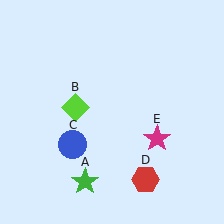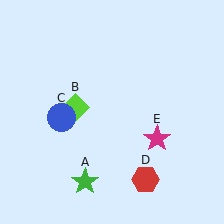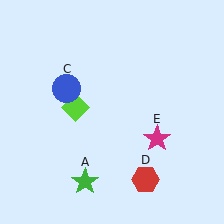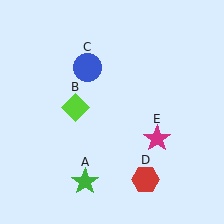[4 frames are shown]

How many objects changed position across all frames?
1 object changed position: blue circle (object C).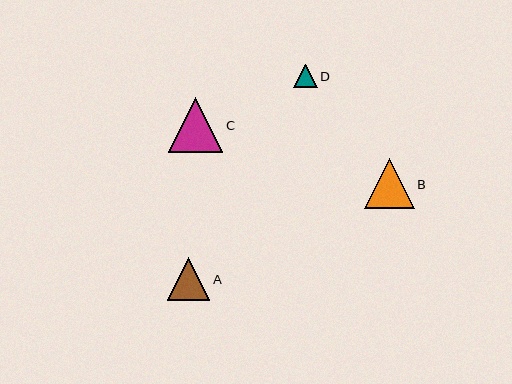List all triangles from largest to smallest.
From largest to smallest: C, B, A, D.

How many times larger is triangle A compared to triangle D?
Triangle A is approximately 1.8 times the size of triangle D.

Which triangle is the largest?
Triangle C is the largest with a size of approximately 54 pixels.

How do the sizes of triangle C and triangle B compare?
Triangle C and triangle B are approximately the same size.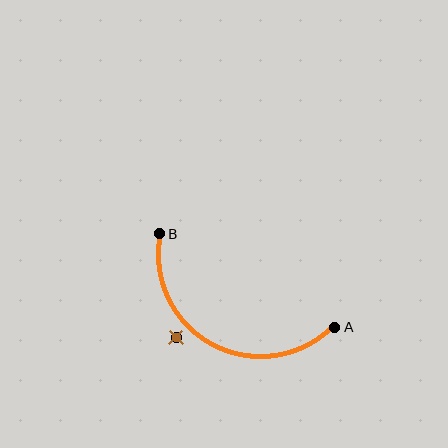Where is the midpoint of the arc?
The arc midpoint is the point on the curve farthest from the straight line joining A and B. It sits below that line.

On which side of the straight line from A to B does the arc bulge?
The arc bulges below the straight line connecting A and B.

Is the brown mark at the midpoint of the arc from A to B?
No — the brown mark does not lie on the arc at all. It sits slightly outside the curve.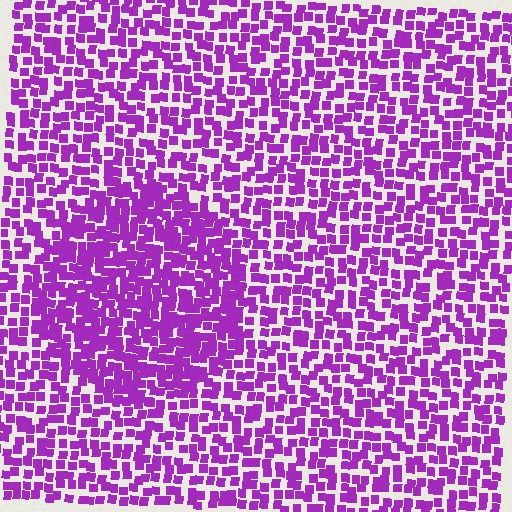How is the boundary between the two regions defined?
The boundary is defined by a change in element density (approximately 1.6x ratio). All elements are the same color, size, and shape.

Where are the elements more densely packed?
The elements are more densely packed inside the circle boundary.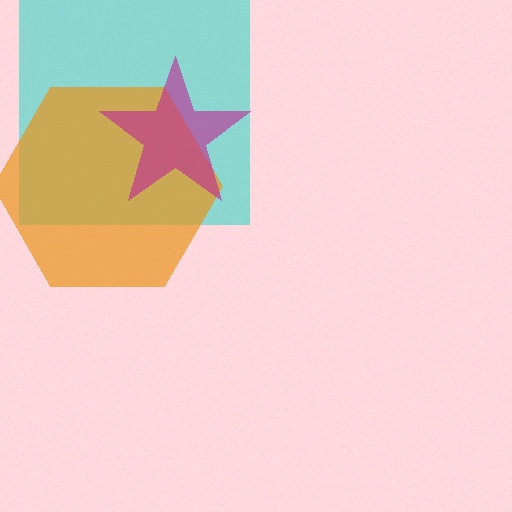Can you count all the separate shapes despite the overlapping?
Yes, there are 3 separate shapes.